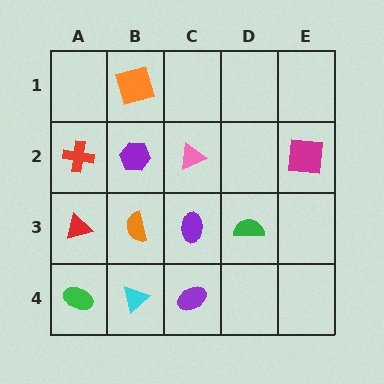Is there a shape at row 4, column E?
No, that cell is empty.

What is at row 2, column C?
A pink triangle.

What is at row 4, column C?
A purple ellipse.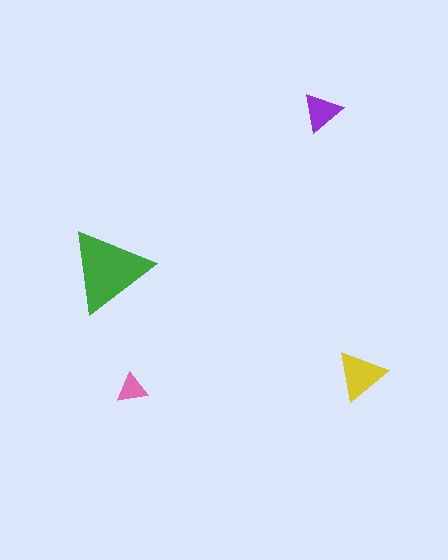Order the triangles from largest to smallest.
the green one, the yellow one, the purple one, the pink one.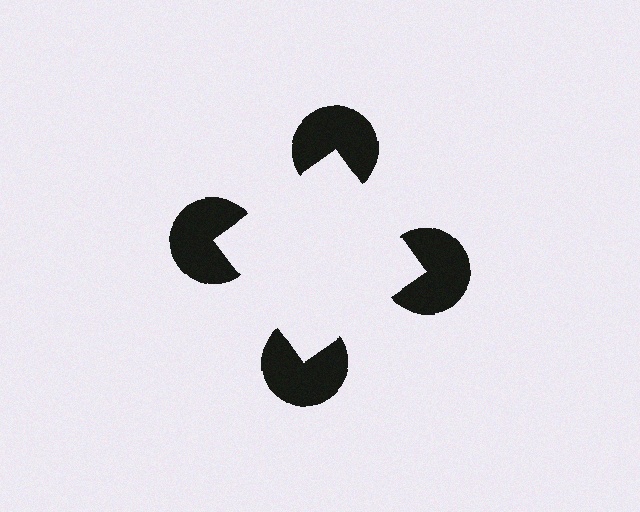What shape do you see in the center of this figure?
An illusory square — its edges are inferred from the aligned wedge cuts in the pac-man discs, not physically drawn.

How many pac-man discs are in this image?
There are 4 — one at each vertex of the illusory square.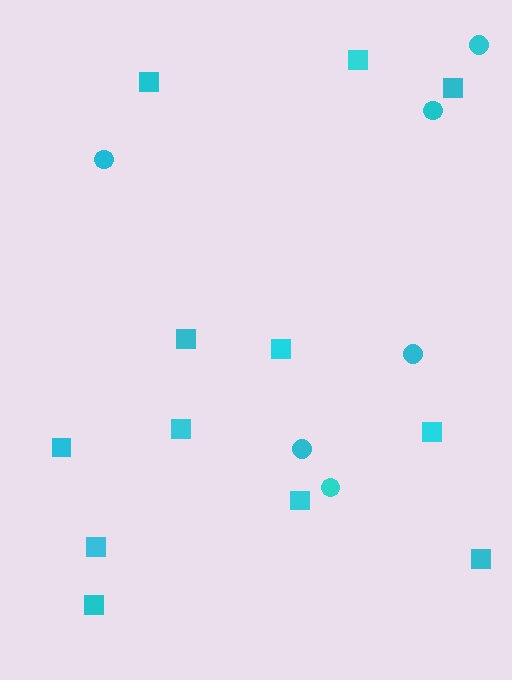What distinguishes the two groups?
There are 2 groups: one group of circles (6) and one group of squares (12).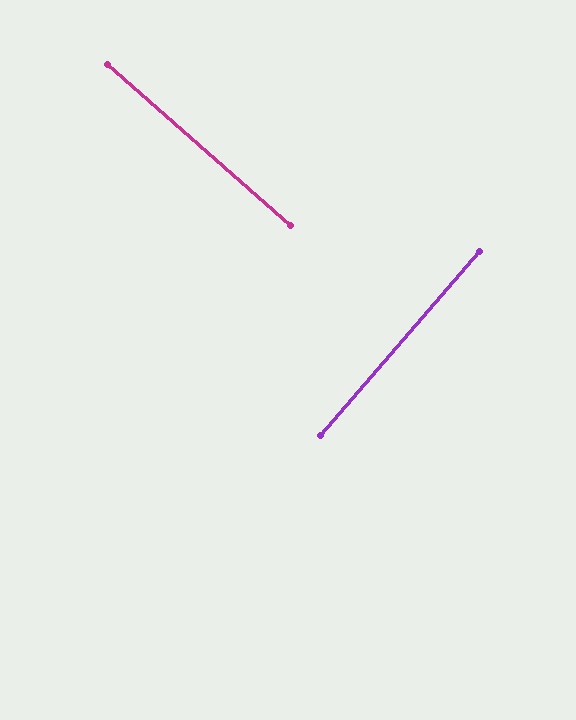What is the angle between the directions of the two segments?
Approximately 89 degrees.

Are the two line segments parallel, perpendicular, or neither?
Perpendicular — they meet at approximately 89°.